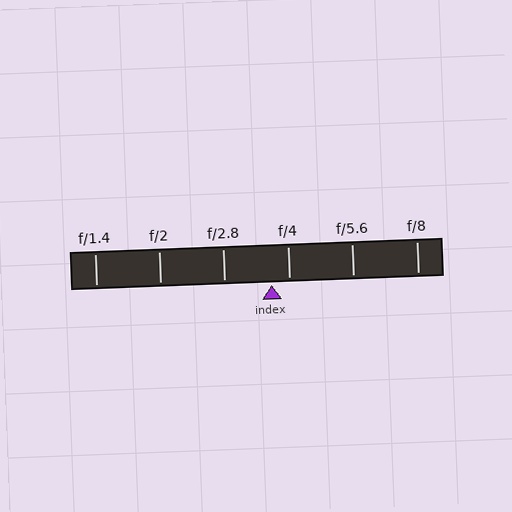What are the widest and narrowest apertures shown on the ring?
The widest aperture shown is f/1.4 and the narrowest is f/8.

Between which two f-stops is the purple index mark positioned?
The index mark is between f/2.8 and f/4.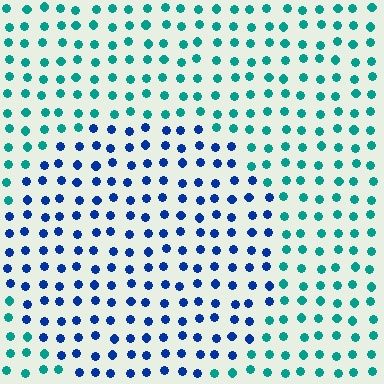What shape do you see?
I see a circle.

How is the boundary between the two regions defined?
The boundary is defined purely by a slight shift in hue (about 49 degrees). Spacing, size, and orientation are identical on both sides.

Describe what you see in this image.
The image is filled with small teal elements in a uniform arrangement. A circle-shaped region is visible where the elements are tinted to a slightly different hue, forming a subtle color boundary.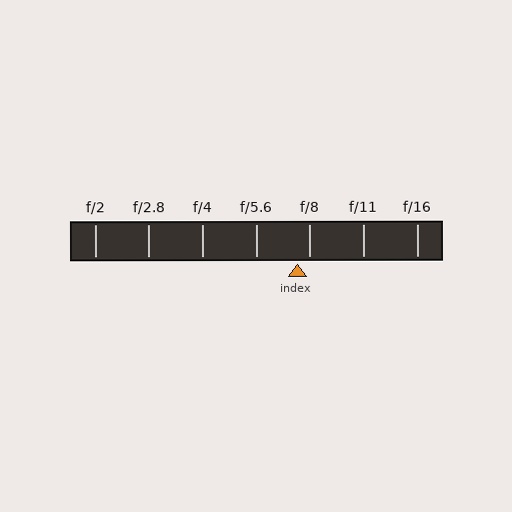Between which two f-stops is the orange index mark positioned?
The index mark is between f/5.6 and f/8.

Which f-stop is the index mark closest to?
The index mark is closest to f/8.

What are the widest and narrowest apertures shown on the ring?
The widest aperture shown is f/2 and the narrowest is f/16.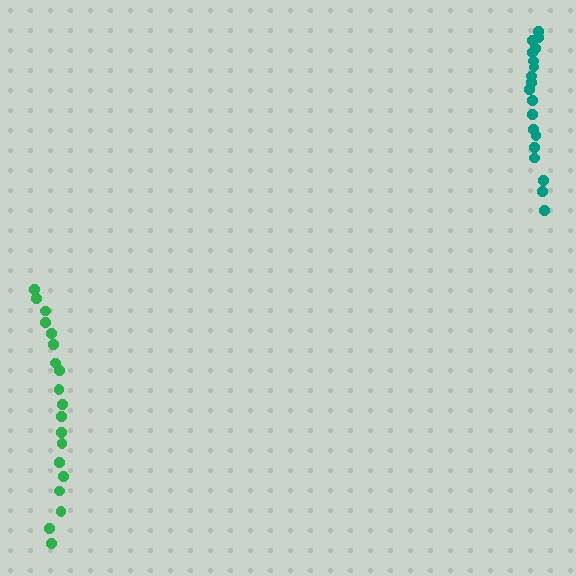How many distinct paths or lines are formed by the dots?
There are 2 distinct paths.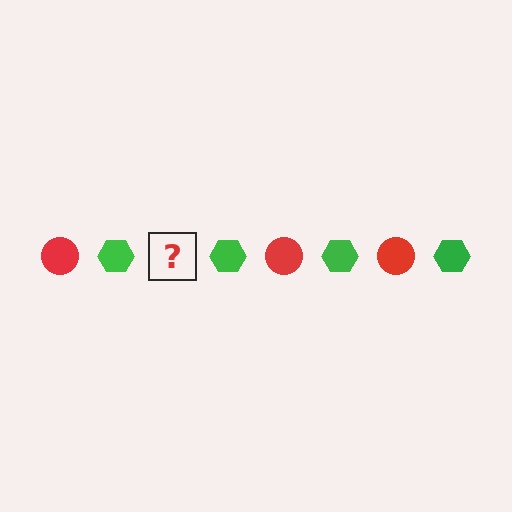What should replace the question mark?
The question mark should be replaced with a red circle.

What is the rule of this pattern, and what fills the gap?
The rule is that the pattern alternates between red circle and green hexagon. The gap should be filled with a red circle.